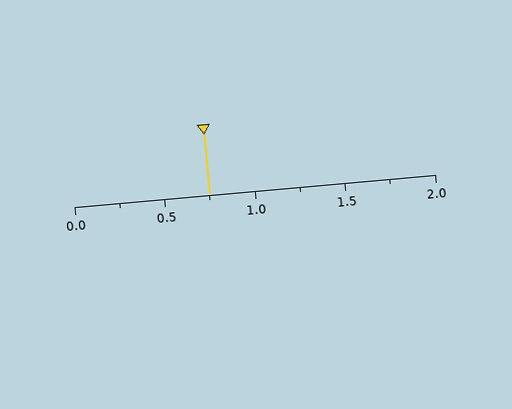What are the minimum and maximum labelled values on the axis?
The axis runs from 0.0 to 2.0.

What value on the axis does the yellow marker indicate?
The marker indicates approximately 0.75.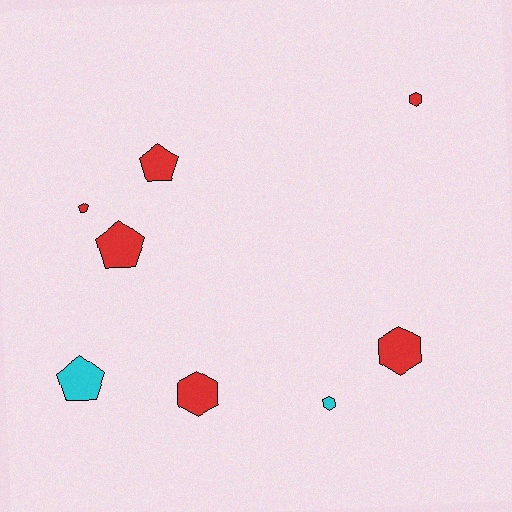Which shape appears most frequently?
Pentagon, with 4 objects.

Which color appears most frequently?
Red, with 6 objects.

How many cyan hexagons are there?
There is 1 cyan hexagon.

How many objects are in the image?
There are 8 objects.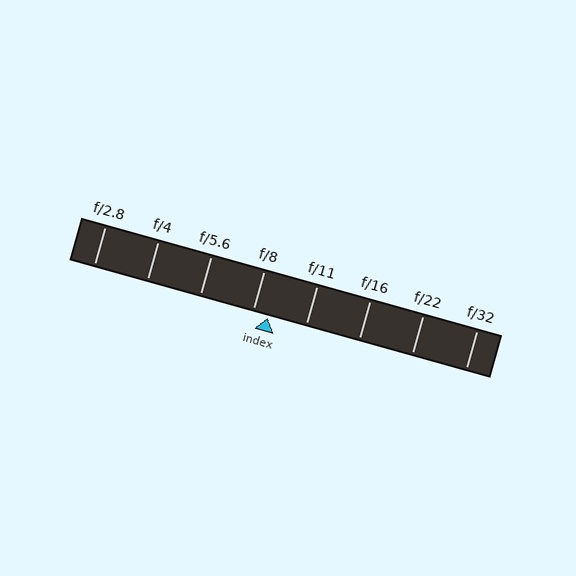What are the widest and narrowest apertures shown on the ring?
The widest aperture shown is f/2.8 and the narrowest is f/32.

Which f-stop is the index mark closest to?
The index mark is closest to f/8.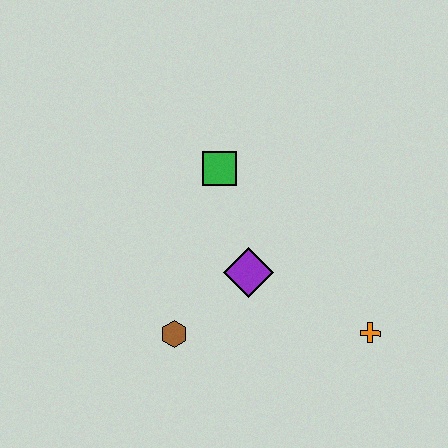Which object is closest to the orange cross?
The purple diamond is closest to the orange cross.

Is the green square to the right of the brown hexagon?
Yes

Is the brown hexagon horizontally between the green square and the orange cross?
No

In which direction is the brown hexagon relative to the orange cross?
The brown hexagon is to the left of the orange cross.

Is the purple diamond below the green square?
Yes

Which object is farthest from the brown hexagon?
The orange cross is farthest from the brown hexagon.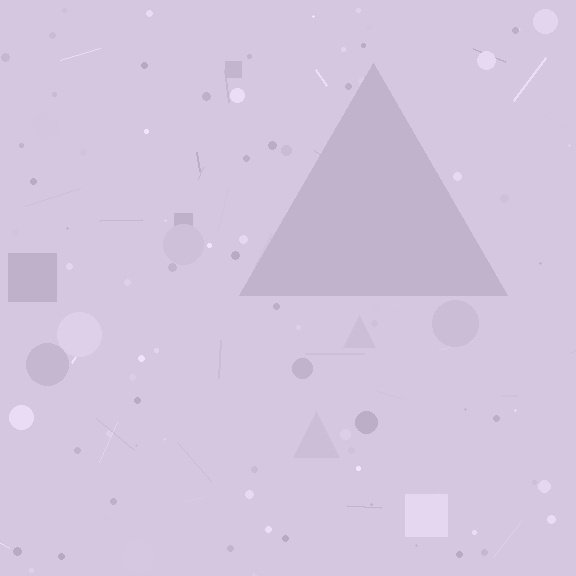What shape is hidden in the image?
A triangle is hidden in the image.